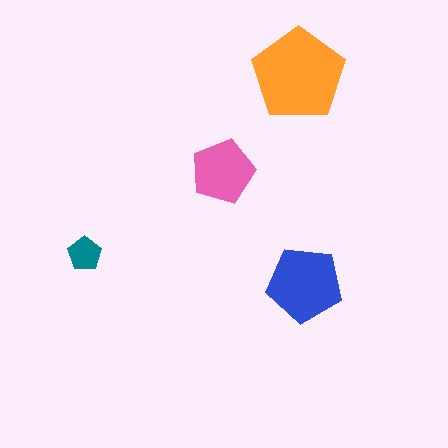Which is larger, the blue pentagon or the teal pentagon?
The blue one.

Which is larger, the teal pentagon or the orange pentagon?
The orange one.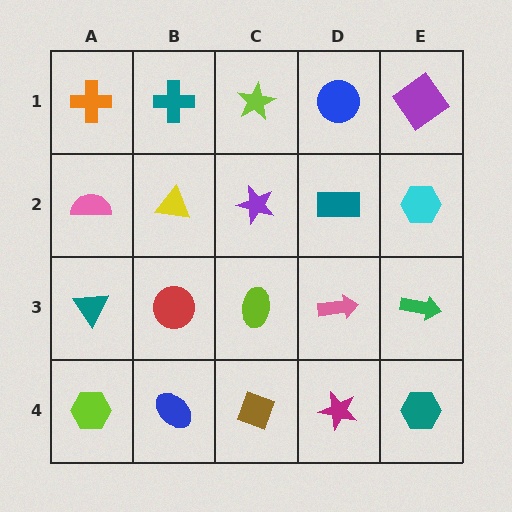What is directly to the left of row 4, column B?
A lime hexagon.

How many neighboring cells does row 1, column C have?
3.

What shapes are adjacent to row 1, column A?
A pink semicircle (row 2, column A), a teal cross (row 1, column B).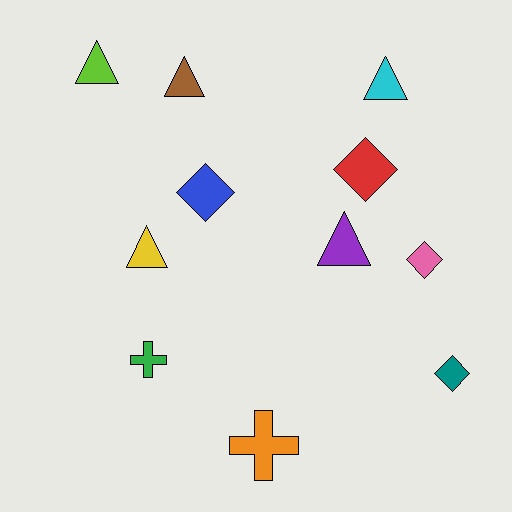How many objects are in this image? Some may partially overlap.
There are 11 objects.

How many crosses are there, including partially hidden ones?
There are 2 crosses.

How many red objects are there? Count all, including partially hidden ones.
There is 1 red object.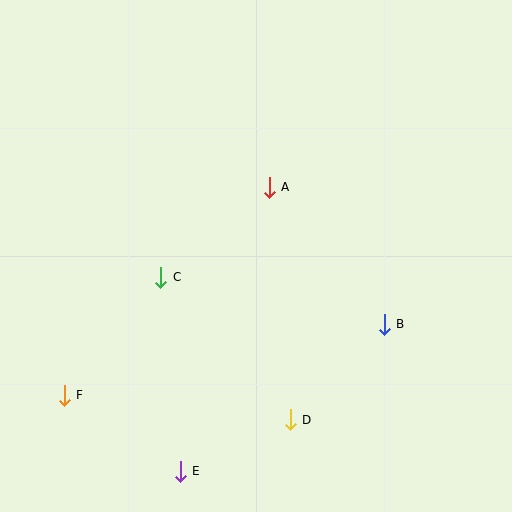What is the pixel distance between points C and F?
The distance between C and F is 152 pixels.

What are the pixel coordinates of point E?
Point E is at (180, 471).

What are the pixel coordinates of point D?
Point D is at (290, 420).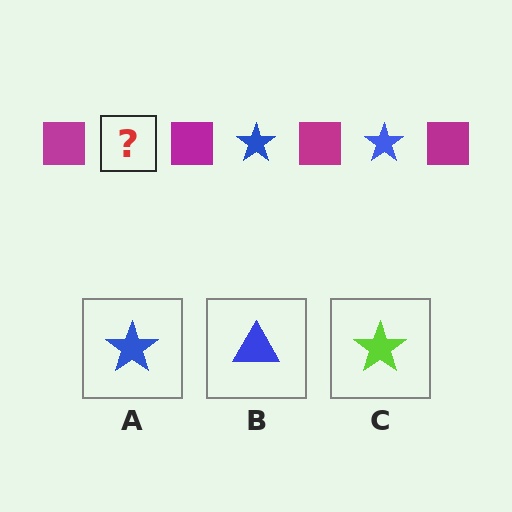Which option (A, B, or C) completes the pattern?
A.